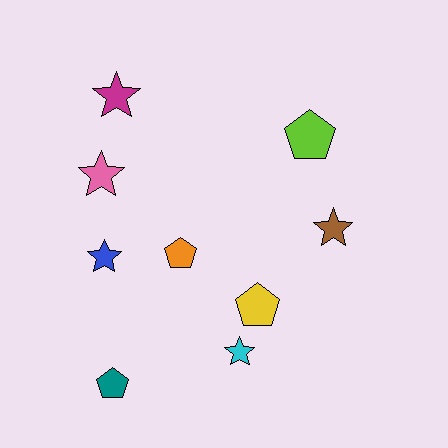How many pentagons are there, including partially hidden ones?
There are 4 pentagons.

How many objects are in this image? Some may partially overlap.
There are 9 objects.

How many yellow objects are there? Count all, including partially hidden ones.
There is 1 yellow object.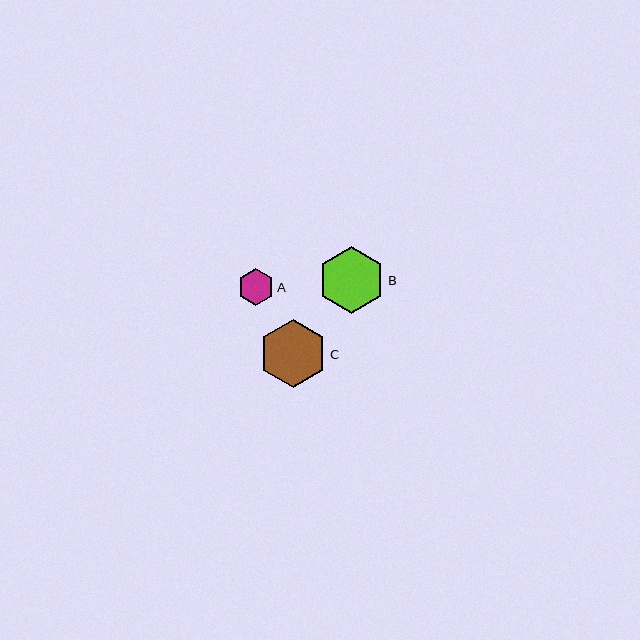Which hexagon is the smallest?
Hexagon A is the smallest with a size of approximately 36 pixels.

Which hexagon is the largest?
Hexagon C is the largest with a size of approximately 68 pixels.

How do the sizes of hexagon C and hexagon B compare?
Hexagon C and hexagon B are approximately the same size.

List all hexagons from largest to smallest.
From largest to smallest: C, B, A.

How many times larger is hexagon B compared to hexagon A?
Hexagon B is approximately 1.8 times the size of hexagon A.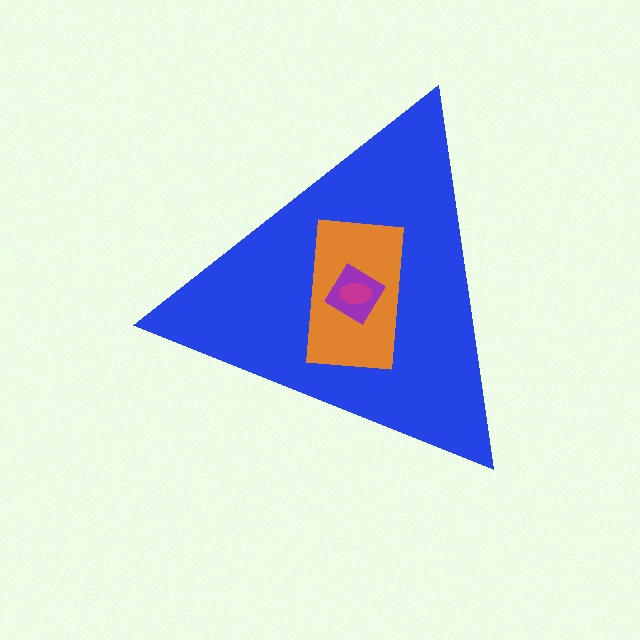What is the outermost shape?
The blue triangle.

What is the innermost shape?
The magenta ellipse.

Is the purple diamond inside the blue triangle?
Yes.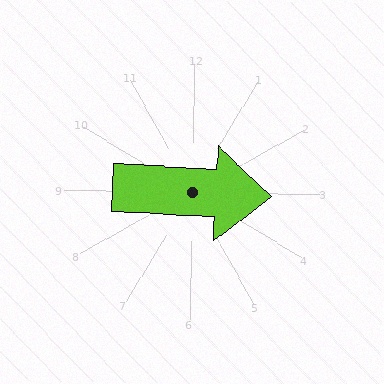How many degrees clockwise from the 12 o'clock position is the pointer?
Approximately 92 degrees.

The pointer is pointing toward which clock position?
Roughly 3 o'clock.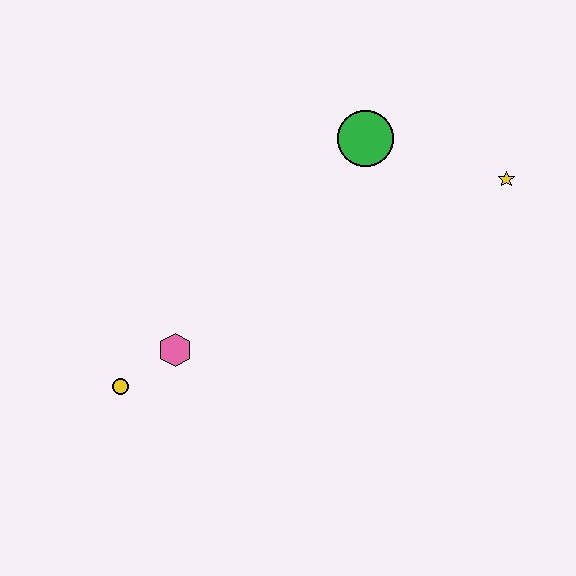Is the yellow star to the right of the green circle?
Yes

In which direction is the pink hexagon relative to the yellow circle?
The pink hexagon is to the right of the yellow circle.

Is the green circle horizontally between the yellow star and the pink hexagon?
Yes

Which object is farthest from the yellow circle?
The yellow star is farthest from the yellow circle.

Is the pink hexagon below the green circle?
Yes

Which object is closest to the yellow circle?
The pink hexagon is closest to the yellow circle.